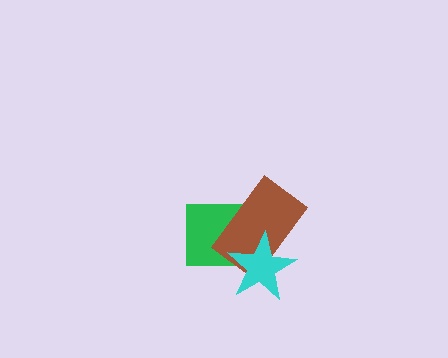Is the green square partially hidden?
Yes, it is partially covered by another shape.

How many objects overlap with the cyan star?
2 objects overlap with the cyan star.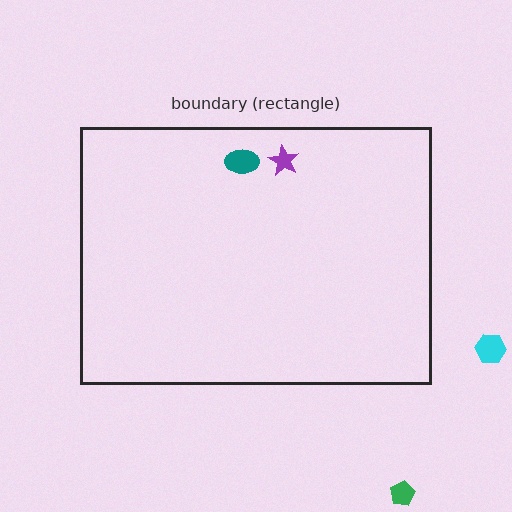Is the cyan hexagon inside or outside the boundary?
Outside.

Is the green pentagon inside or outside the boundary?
Outside.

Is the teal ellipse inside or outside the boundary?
Inside.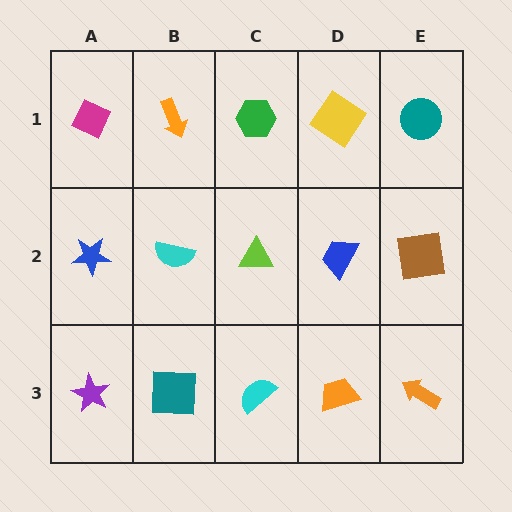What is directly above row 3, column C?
A lime triangle.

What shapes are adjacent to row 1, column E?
A brown square (row 2, column E), a yellow diamond (row 1, column D).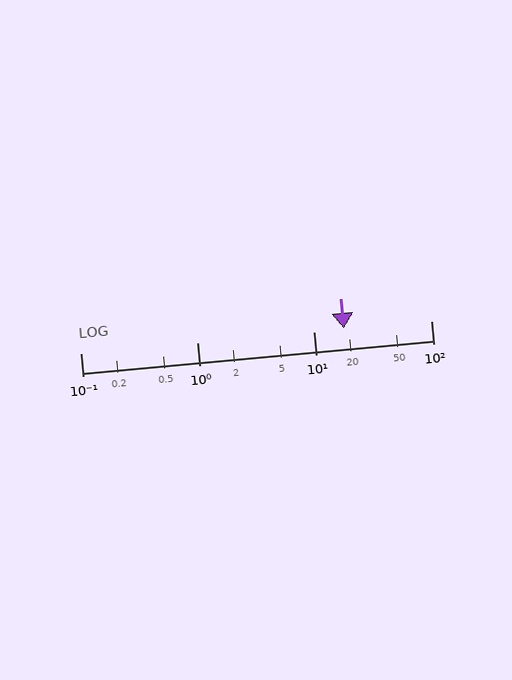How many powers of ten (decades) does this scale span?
The scale spans 3 decades, from 0.1 to 100.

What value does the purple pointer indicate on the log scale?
The pointer indicates approximately 18.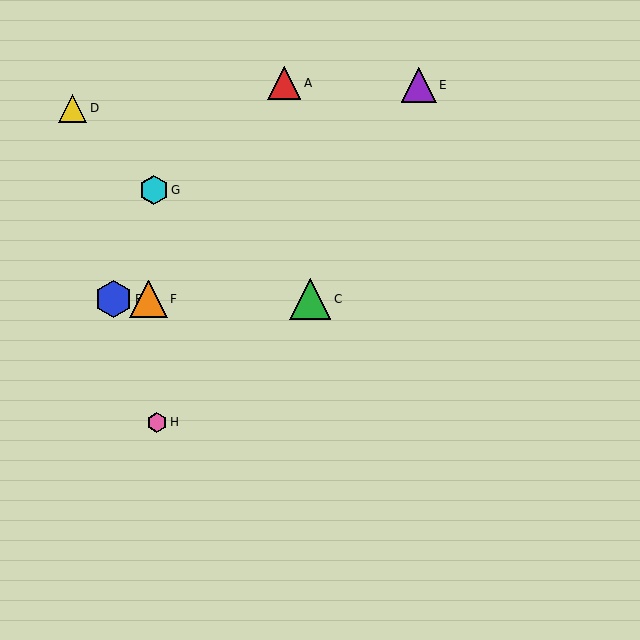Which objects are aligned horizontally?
Objects B, C, F are aligned horizontally.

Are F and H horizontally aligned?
No, F is at y≈299 and H is at y≈422.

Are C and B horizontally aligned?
Yes, both are at y≈299.